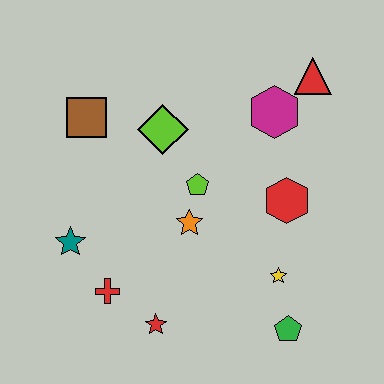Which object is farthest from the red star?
The red triangle is farthest from the red star.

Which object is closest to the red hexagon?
The yellow star is closest to the red hexagon.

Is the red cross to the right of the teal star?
Yes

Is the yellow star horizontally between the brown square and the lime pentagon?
No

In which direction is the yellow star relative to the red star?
The yellow star is to the right of the red star.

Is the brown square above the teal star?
Yes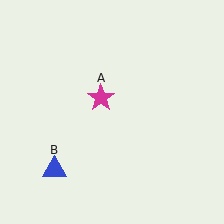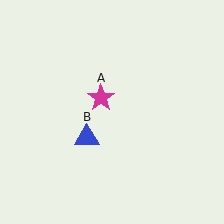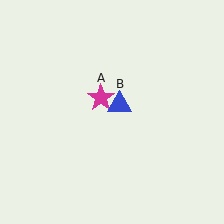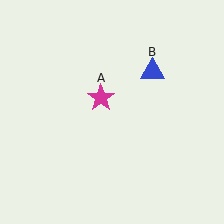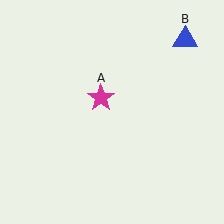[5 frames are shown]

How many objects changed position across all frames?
1 object changed position: blue triangle (object B).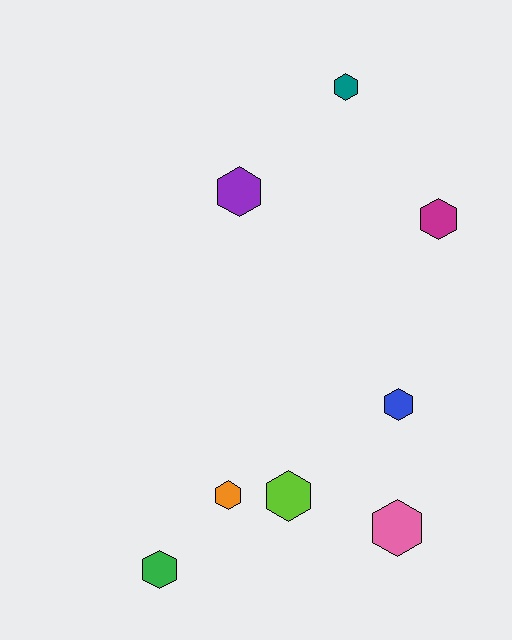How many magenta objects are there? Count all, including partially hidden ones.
There is 1 magenta object.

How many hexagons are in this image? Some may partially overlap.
There are 8 hexagons.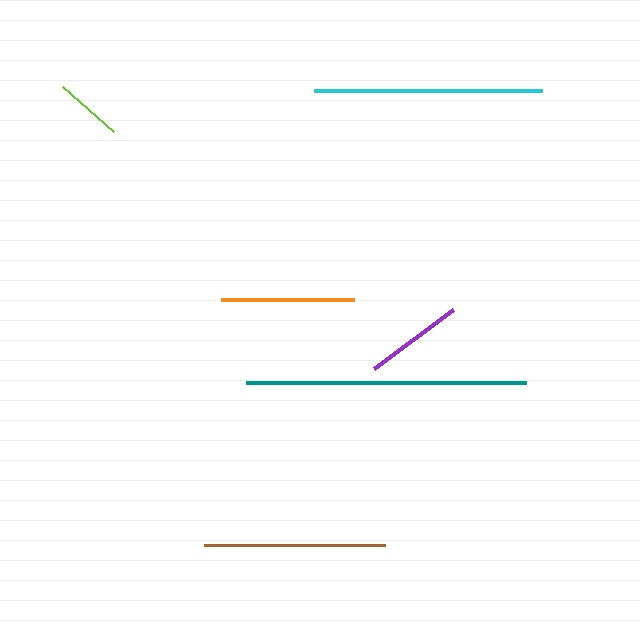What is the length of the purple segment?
The purple segment is approximately 99 pixels long.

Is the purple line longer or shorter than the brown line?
The brown line is longer than the purple line.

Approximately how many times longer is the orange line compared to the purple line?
The orange line is approximately 1.3 times the length of the purple line.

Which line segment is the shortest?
The lime line is the shortest at approximately 68 pixels.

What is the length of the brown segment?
The brown segment is approximately 181 pixels long.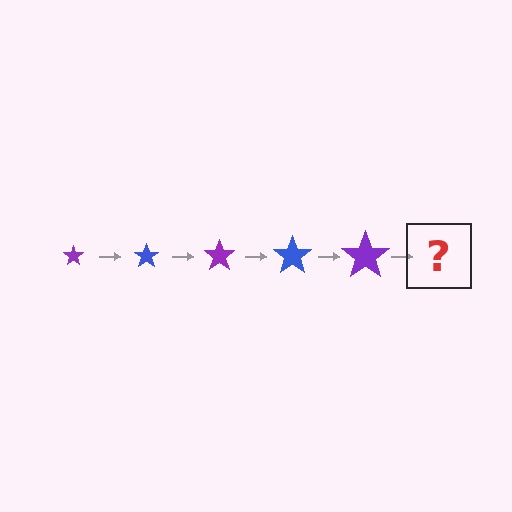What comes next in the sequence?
The next element should be a blue star, larger than the previous one.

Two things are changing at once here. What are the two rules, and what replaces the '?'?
The two rules are that the star grows larger each step and the color cycles through purple and blue. The '?' should be a blue star, larger than the previous one.